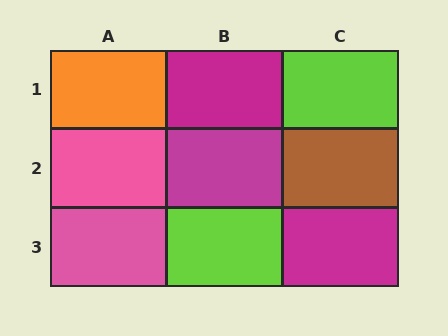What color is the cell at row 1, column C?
Lime.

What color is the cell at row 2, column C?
Brown.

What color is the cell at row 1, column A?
Orange.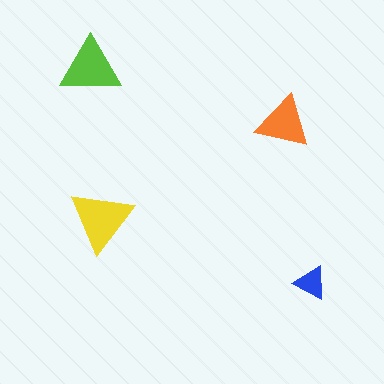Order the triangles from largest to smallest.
the yellow one, the lime one, the orange one, the blue one.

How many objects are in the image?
There are 4 objects in the image.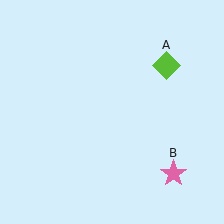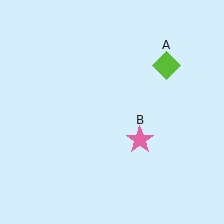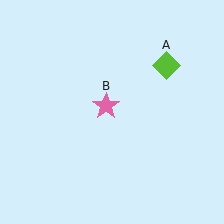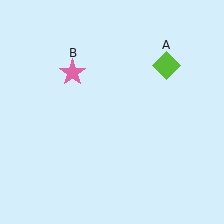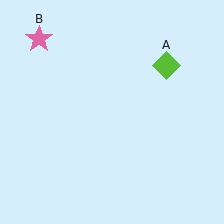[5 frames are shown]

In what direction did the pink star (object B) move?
The pink star (object B) moved up and to the left.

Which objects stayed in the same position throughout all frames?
Lime diamond (object A) remained stationary.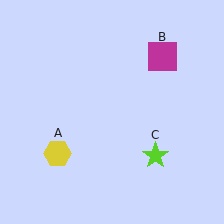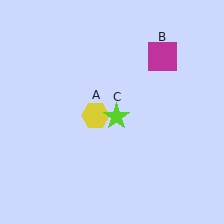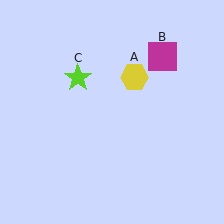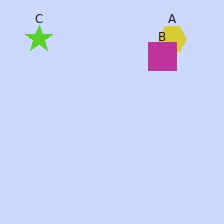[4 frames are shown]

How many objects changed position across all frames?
2 objects changed position: yellow hexagon (object A), lime star (object C).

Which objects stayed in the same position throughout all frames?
Magenta square (object B) remained stationary.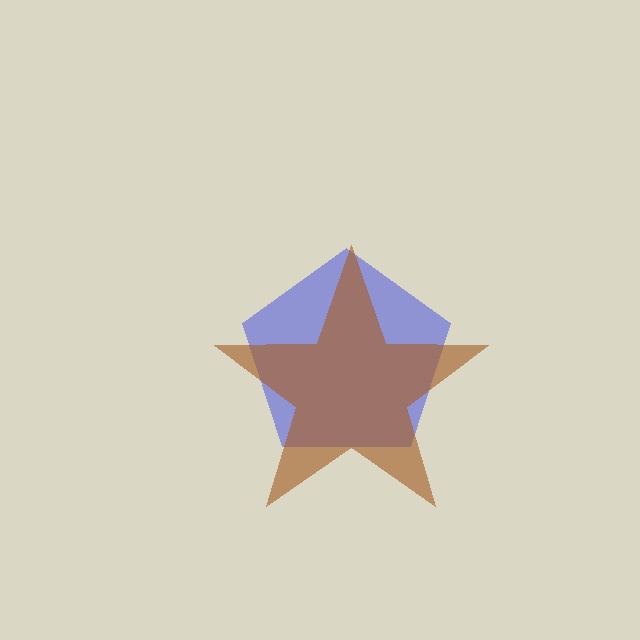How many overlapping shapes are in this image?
There are 2 overlapping shapes in the image.